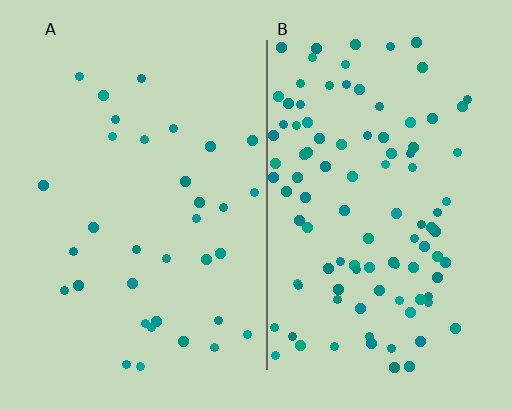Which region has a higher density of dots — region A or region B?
B (the right).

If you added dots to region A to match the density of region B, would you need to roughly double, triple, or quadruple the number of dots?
Approximately triple.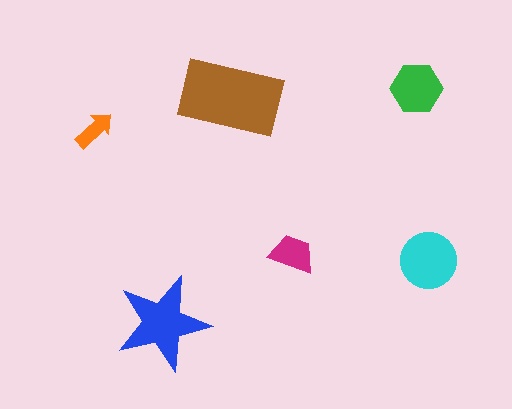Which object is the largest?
The brown rectangle.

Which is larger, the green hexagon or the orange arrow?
The green hexagon.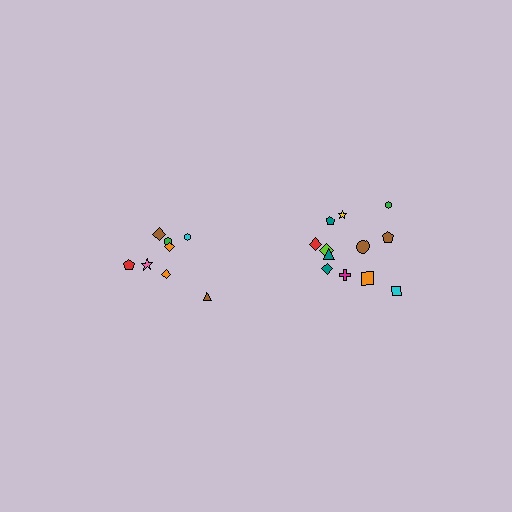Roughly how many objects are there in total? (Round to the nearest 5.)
Roughly 20 objects in total.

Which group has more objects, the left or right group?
The right group.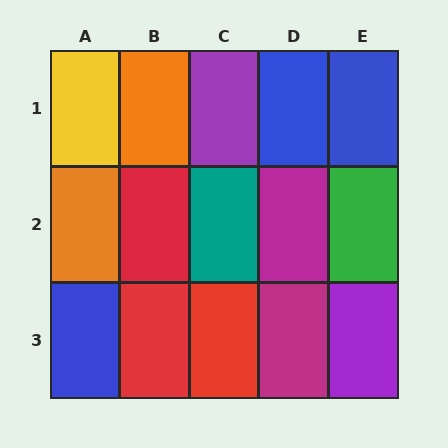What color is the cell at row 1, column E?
Blue.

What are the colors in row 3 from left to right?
Blue, red, red, magenta, purple.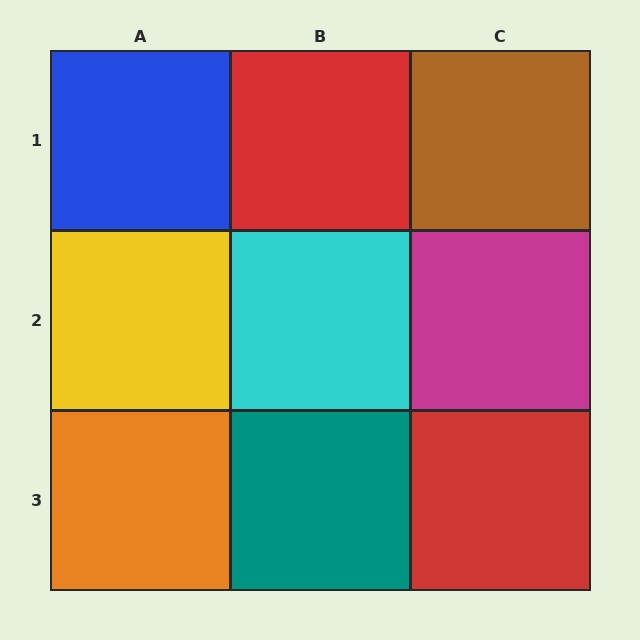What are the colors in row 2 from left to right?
Yellow, cyan, magenta.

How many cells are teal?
1 cell is teal.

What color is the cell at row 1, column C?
Brown.